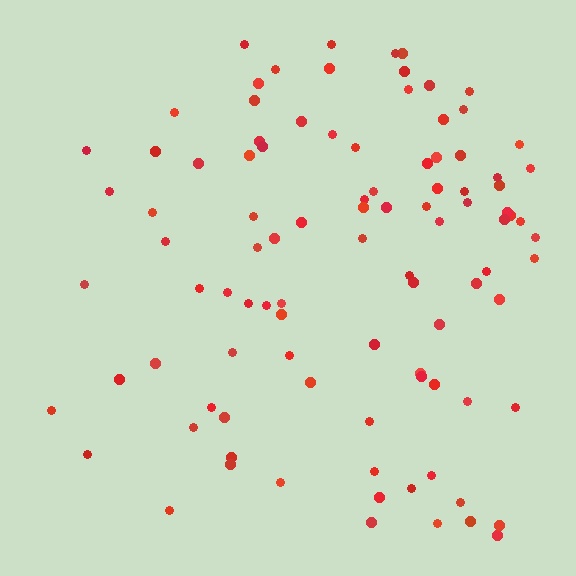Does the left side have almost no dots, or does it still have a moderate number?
Still a moderate number, just noticeably fewer than the right.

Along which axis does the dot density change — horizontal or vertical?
Horizontal.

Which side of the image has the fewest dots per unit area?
The left.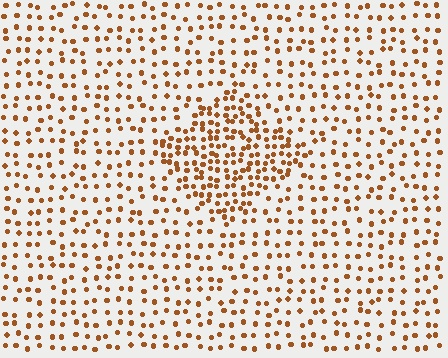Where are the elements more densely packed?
The elements are more densely packed inside the diamond boundary.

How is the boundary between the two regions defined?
The boundary is defined by a change in element density (approximately 2.1x ratio). All elements are the same color, size, and shape.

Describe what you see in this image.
The image contains small brown elements arranged at two different densities. A diamond-shaped region is visible where the elements are more densely packed than the surrounding area.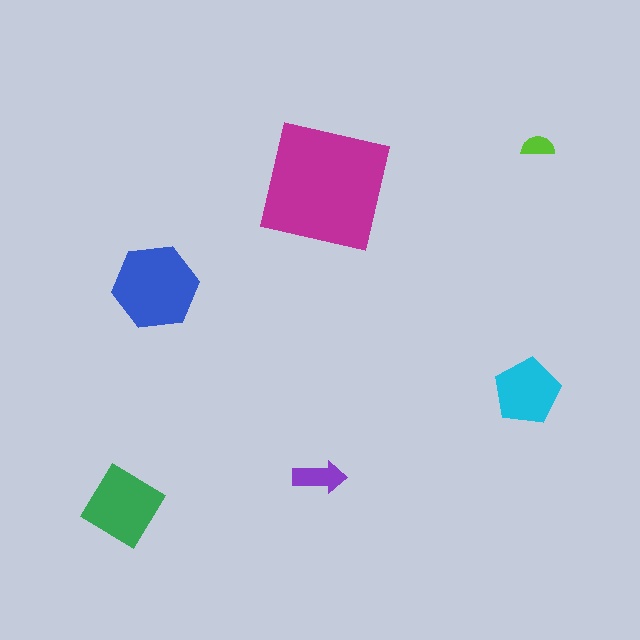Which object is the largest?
The magenta square.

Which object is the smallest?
The lime semicircle.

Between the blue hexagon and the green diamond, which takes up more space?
The blue hexagon.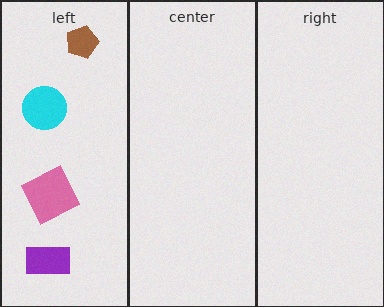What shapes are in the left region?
The pink square, the purple rectangle, the cyan circle, the brown pentagon.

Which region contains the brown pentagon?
The left region.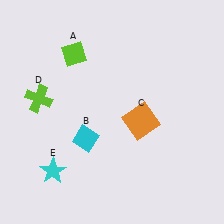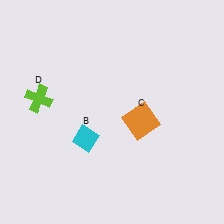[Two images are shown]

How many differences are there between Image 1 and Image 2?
There are 2 differences between the two images.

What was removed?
The cyan star (E), the lime diamond (A) were removed in Image 2.